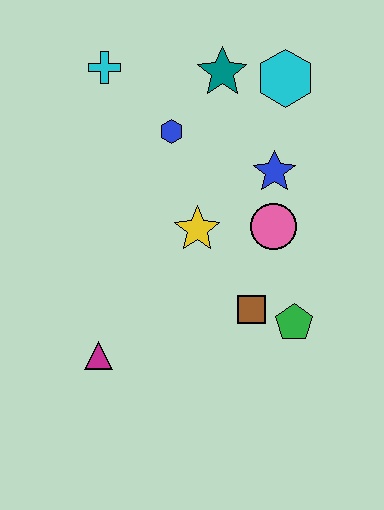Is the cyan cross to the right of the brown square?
No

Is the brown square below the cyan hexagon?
Yes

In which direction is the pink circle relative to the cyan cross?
The pink circle is to the right of the cyan cross.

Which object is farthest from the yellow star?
The cyan cross is farthest from the yellow star.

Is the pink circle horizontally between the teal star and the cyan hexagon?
Yes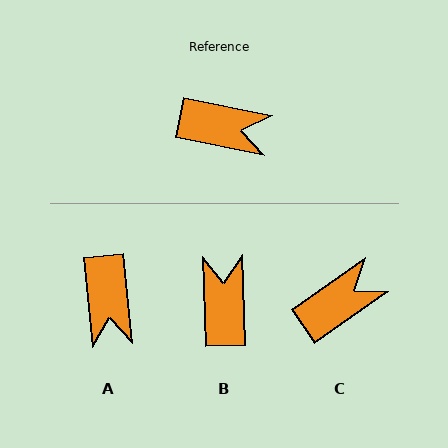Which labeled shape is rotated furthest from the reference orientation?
B, about 103 degrees away.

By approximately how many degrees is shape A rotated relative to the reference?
Approximately 73 degrees clockwise.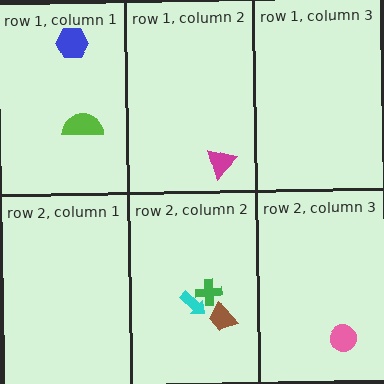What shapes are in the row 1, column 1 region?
The blue hexagon, the lime semicircle.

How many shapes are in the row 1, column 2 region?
1.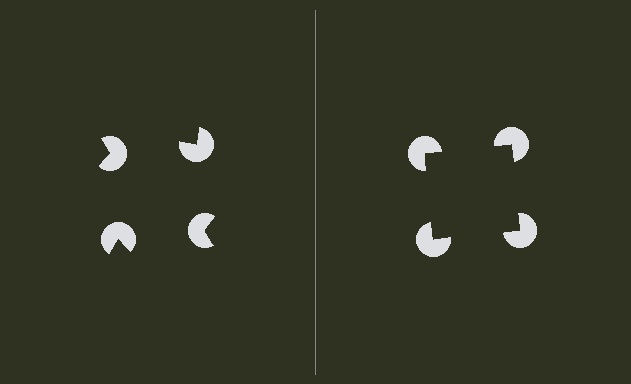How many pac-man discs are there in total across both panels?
8 — 4 on each side.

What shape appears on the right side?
An illusory square.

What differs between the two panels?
The pac-man discs are positioned identically on both sides; only the wedge orientations differ. On the right they align to a square; on the left they are misaligned.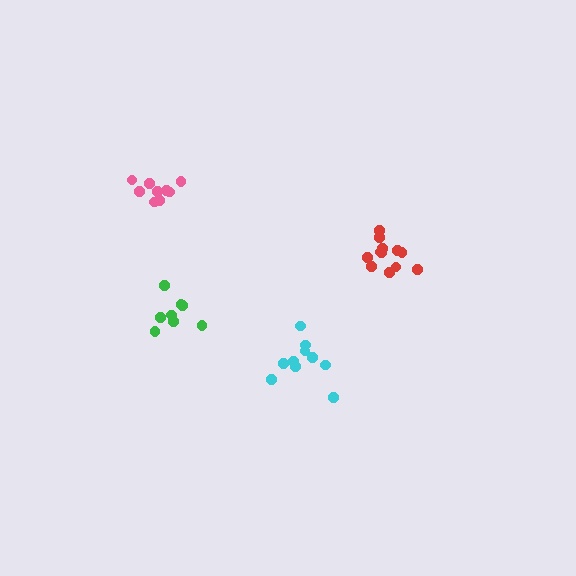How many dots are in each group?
Group 1: 9 dots, Group 2: 10 dots, Group 3: 8 dots, Group 4: 12 dots (39 total).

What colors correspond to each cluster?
The clusters are colored: pink, cyan, green, red.